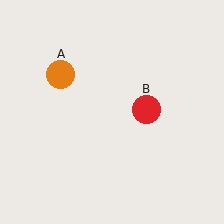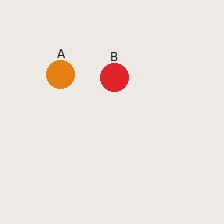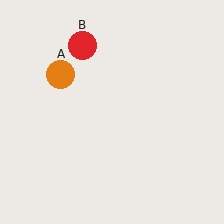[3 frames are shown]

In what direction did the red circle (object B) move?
The red circle (object B) moved up and to the left.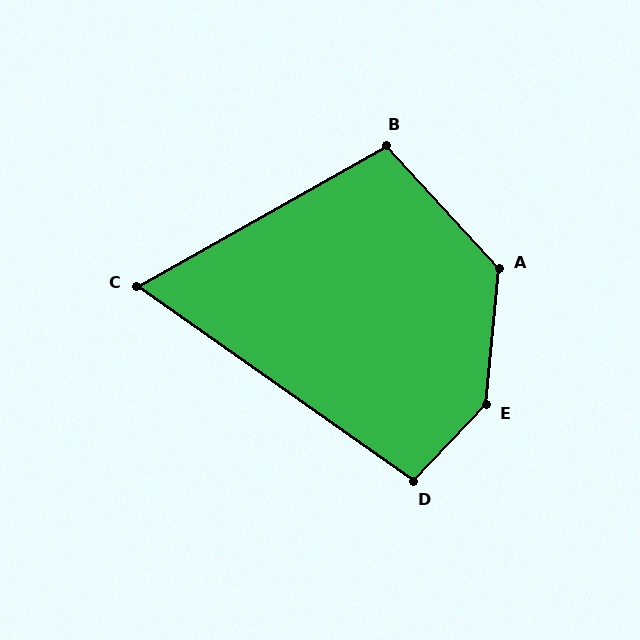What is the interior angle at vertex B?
Approximately 103 degrees (obtuse).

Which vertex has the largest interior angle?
E, at approximately 142 degrees.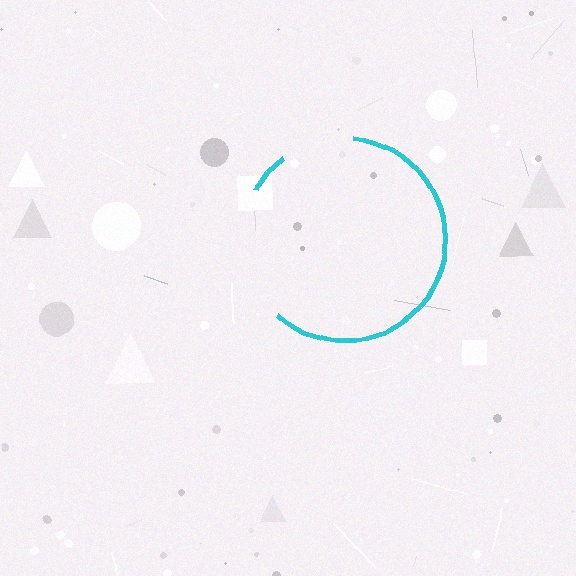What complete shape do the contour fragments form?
The contour fragments form a circle.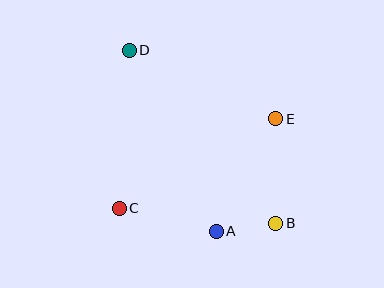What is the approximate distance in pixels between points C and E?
The distance between C and E is approximately 180 pixels.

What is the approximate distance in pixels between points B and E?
The distance between B and E is approximately 104 pixels.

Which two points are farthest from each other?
Points B and D are farthest from each other.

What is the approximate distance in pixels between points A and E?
The distance between A and E is approximately 127 pixels.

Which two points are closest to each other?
Points A and B are closest to each other.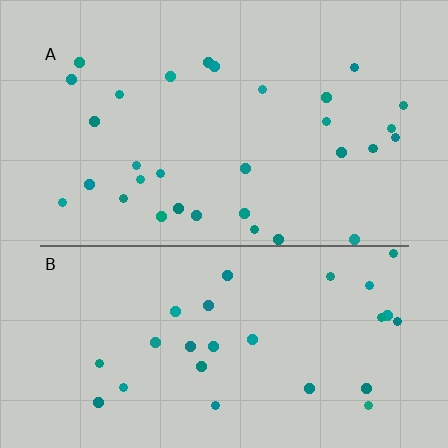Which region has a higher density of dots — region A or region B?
A (the top).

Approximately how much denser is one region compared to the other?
Approximately 1.2× — region A over region B.